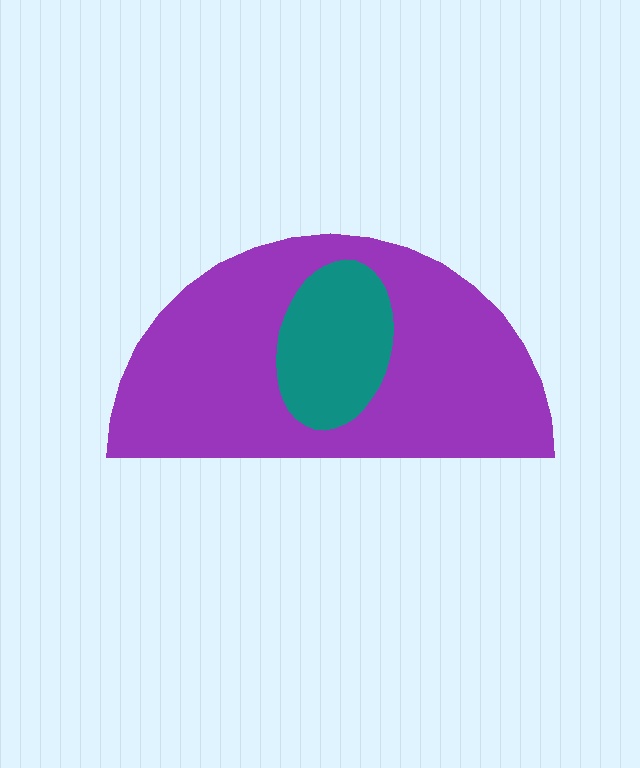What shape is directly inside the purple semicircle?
The teal ellipse.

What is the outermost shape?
The purple semicircle.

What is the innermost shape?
The teal ellipse.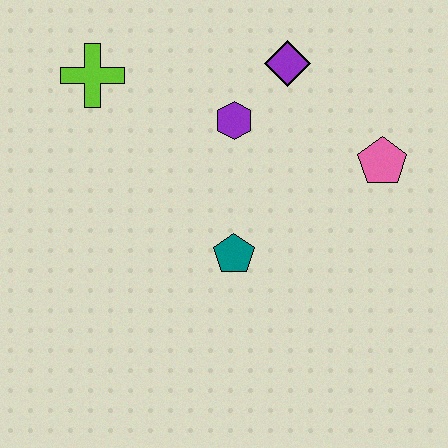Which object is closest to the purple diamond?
The purple hexagon is closest to the purple diamond.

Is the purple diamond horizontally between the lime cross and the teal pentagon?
No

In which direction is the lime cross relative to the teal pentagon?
The lime cross is above the teal pentagon.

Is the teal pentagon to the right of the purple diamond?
No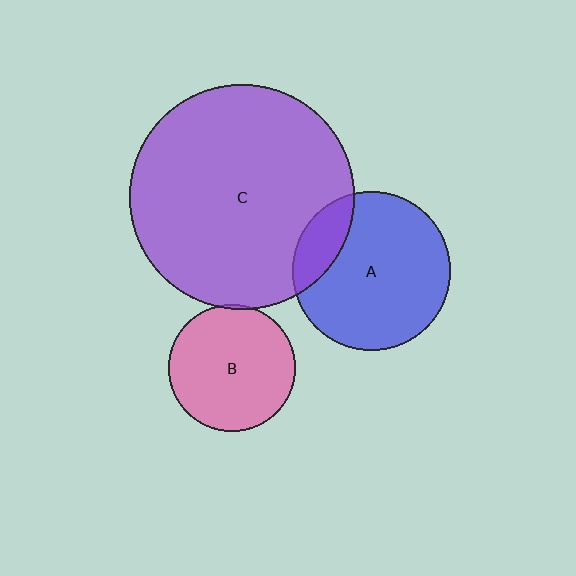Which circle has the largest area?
Circle C (purple).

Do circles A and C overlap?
Yes.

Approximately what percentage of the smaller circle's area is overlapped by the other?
Approximately 15%.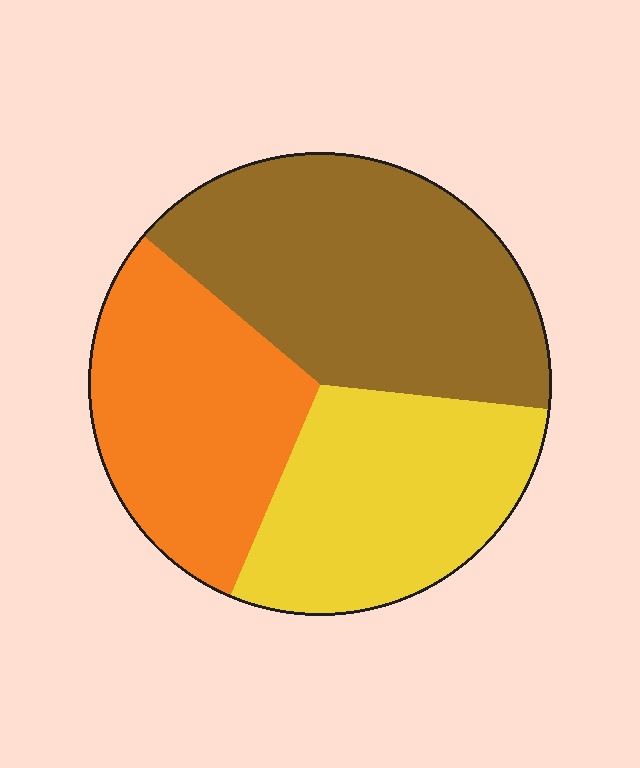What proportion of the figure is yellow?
Yellow takes up between a sixth and a third of the figure.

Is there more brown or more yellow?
Brown.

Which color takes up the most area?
Brown, at roughly 40%.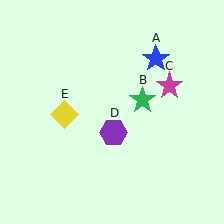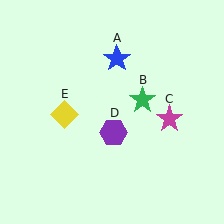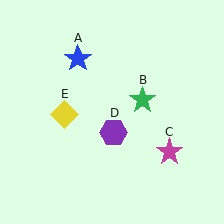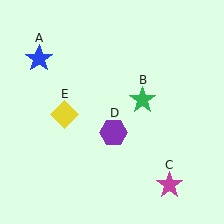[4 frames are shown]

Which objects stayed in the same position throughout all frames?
Green star (object B) and purple hexagon (object D) and yellow diamond (object E) remained stationary.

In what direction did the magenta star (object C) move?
The magenta star (object C) moved down.